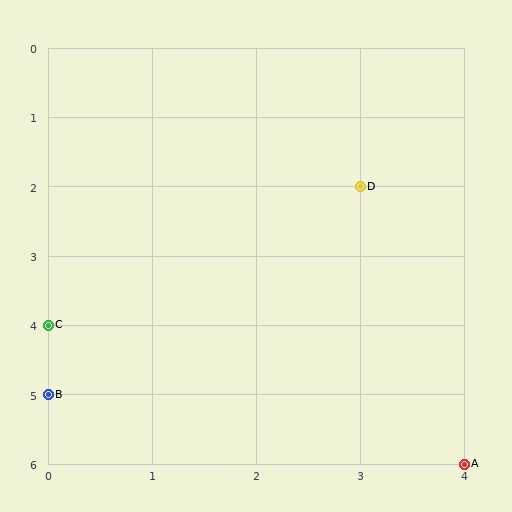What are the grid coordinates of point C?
Point C is at grid coordinates (0, 4).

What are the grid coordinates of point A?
Point A is at grid coordinates (4, 6).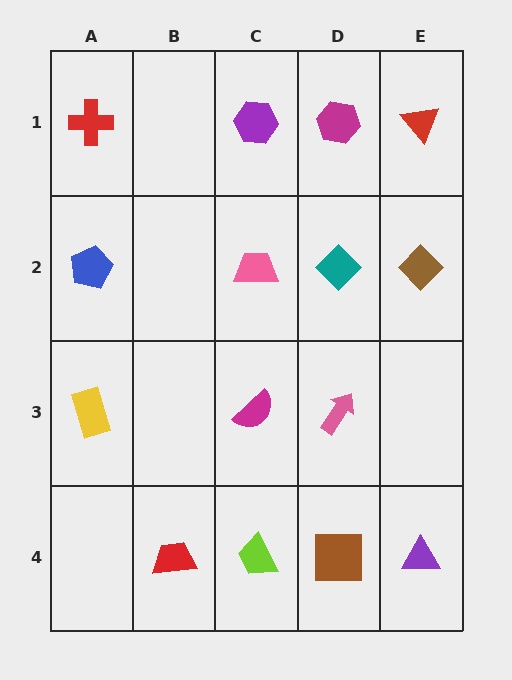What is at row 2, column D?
A teal diamond.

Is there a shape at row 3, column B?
No, that cell is empty.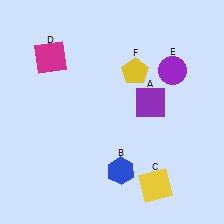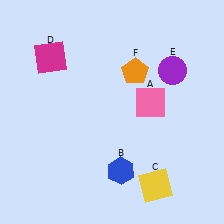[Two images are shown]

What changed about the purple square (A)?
In Image 1, A is purple. In Image 2, it changed to pink.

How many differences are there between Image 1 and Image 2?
There are 2 differences between the two images.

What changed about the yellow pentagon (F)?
In Image 1, F is yellow. In Image 2, it changed to orange.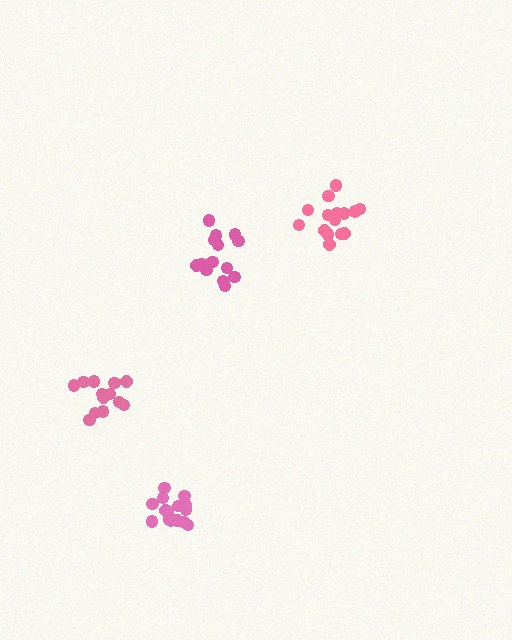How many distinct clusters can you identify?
There are 4 distinct clusters.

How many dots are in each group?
Group 1: 18 dots, Group 2: 16 dots, Group 3: 14 dots, Group 4: 15 dots (63 total).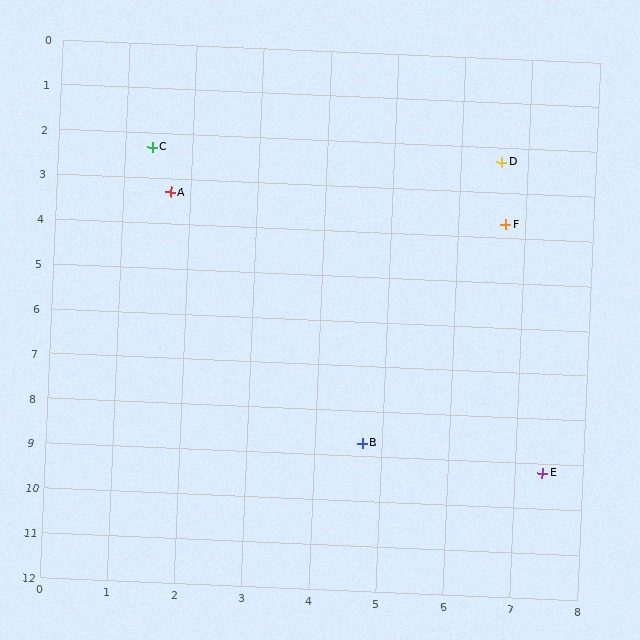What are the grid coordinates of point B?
Point B is at approximately (4.7, 8.7).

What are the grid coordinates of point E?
Point E is at approximately (7.4, 9.2).